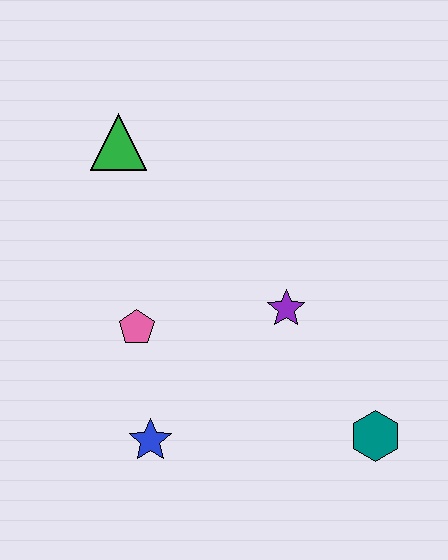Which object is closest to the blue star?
The pink pentagon is closest to the blue star.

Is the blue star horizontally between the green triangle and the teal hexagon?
Yes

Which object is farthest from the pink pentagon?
The teal hexagon is farthest from the pink pentagon.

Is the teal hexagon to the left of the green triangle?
No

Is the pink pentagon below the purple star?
Yes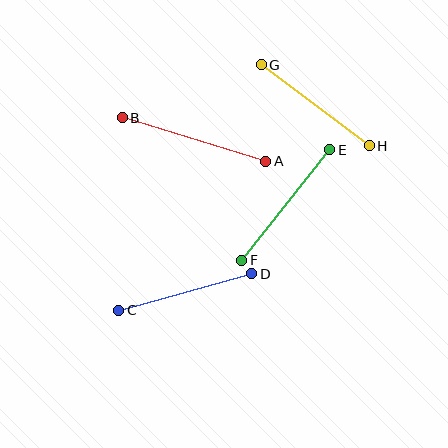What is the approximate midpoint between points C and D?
The midpoint is at approximately (185, 292) pixels.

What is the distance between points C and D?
The distance is approximately 138 pixels.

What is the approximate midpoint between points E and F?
The midpoint is at approximately (286, 205) pixels.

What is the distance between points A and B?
The distance is approximately 150 pixels.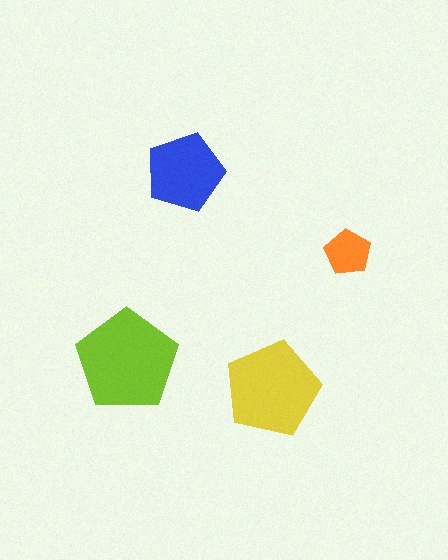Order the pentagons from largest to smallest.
the lime one, the yellow one, the blue one, the orange one.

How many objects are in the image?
There are 4 objects in the image.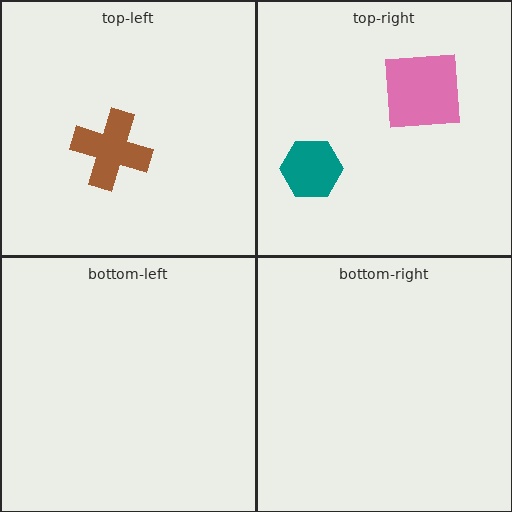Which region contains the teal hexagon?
The top-right region.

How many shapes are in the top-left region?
1.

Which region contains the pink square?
The top-right region.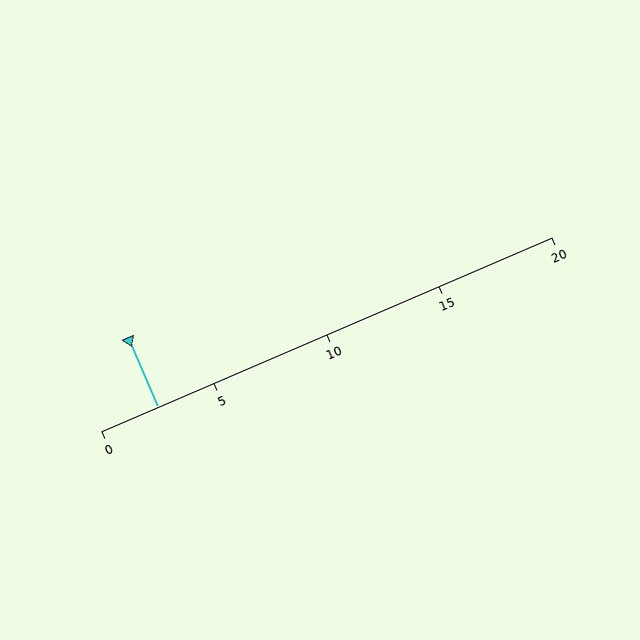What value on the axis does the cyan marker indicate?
The marker indicates approximately 2.5.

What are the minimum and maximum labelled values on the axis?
The axis runs from 0 to 20.